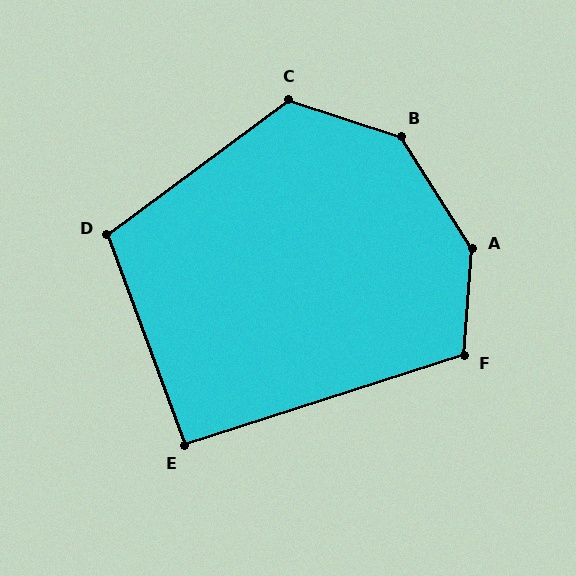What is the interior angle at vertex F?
Approximately 112 degrees (obtuse).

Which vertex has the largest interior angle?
A, at approximately 143 degrees.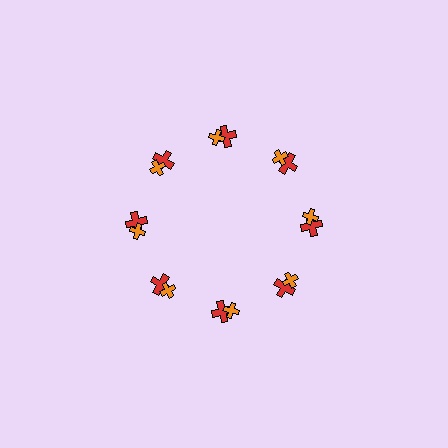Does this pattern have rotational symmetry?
Yes, this pattern has 8-fold rotational symmetry. It looks the same after rotating 45 degrees around the center.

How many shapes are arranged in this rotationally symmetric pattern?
There are 16 shapes, arranged in 8 groups of 2.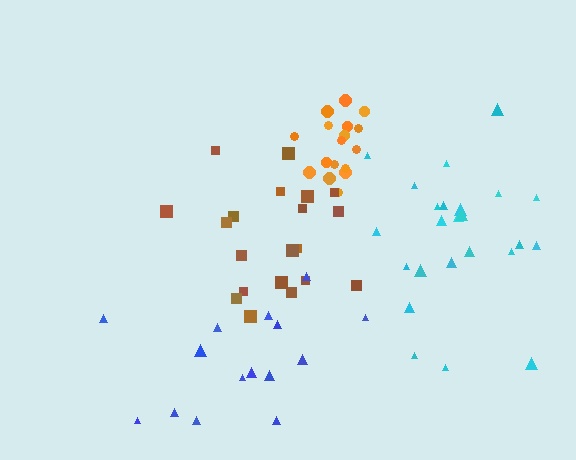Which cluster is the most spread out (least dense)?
Blue.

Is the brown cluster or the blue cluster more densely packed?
Brown.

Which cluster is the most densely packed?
Orange.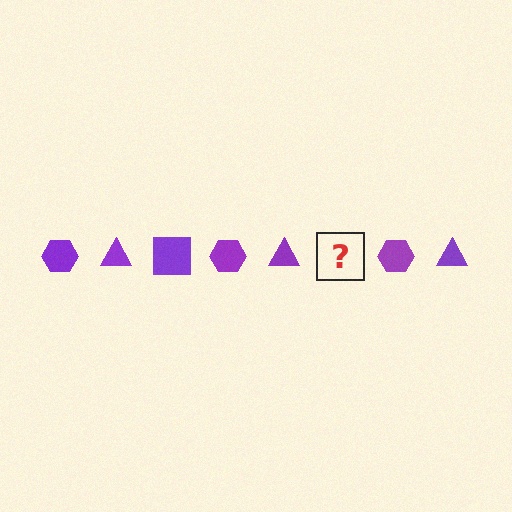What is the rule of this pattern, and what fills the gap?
The rule is that the pattern cycles through hexagon, triangle, square shapes in purple. The gap should be filled with a purple square.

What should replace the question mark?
The question mark should be replaced with a purple square.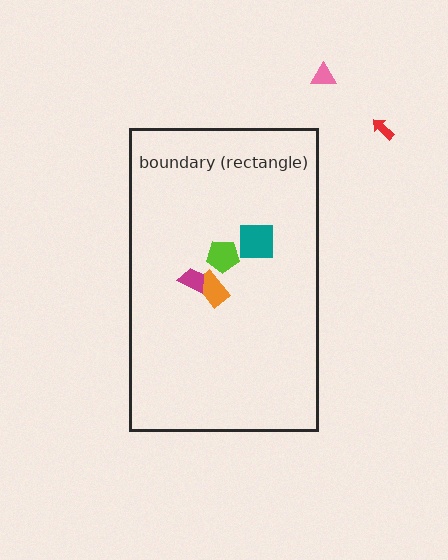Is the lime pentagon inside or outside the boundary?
Inside.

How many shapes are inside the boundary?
4 inside, 2 outside.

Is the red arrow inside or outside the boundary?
Outside.